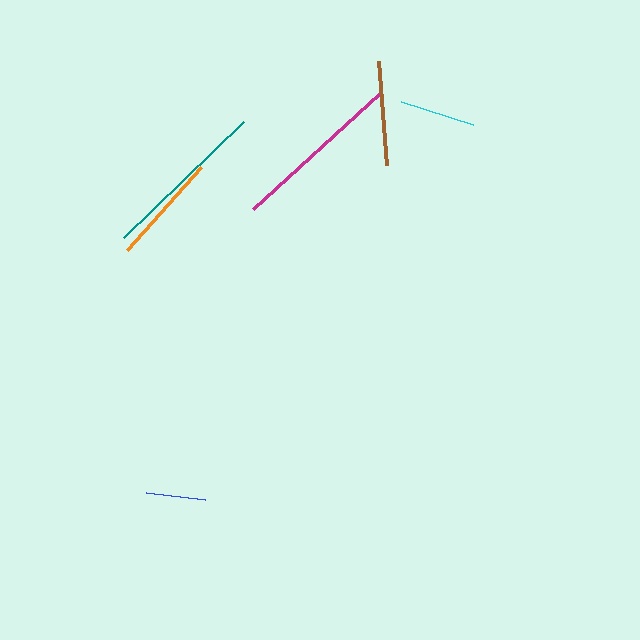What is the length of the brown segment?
The brown segment is approximately 105 pixels long.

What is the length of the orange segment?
The orange segment is approximately 111 pixels long.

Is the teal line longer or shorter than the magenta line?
The magenta line is longer than the teal line.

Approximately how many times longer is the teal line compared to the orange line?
The teal line is approximately 1.5 times the length of the orange line.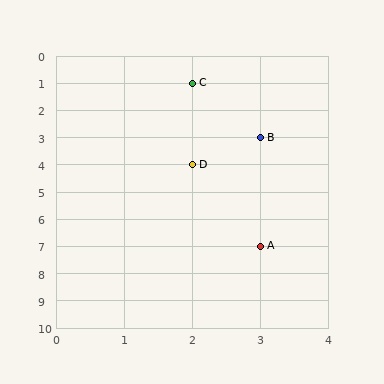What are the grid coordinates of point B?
Point B is at grid coordinates (3, 3).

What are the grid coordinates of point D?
Point D is at grid coordinates (2, 4).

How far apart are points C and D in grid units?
Points C and D are 3 rows apart.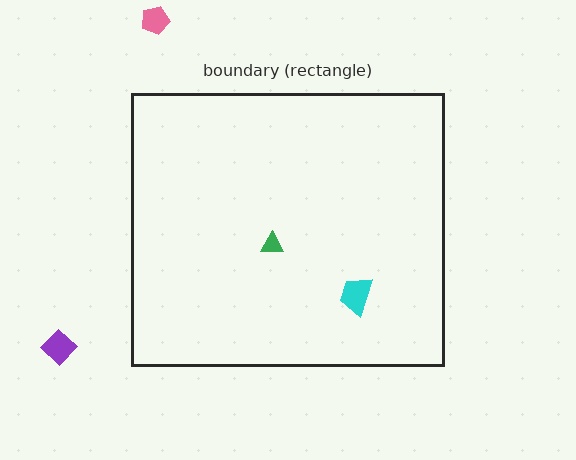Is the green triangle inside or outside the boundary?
Inside.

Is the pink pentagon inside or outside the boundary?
Outside.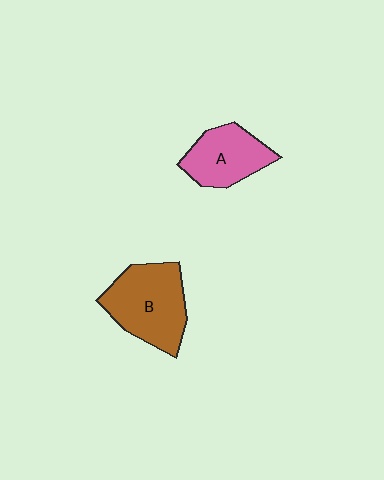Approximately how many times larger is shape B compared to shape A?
Approximately 1.3 times.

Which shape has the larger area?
Shape B (brown).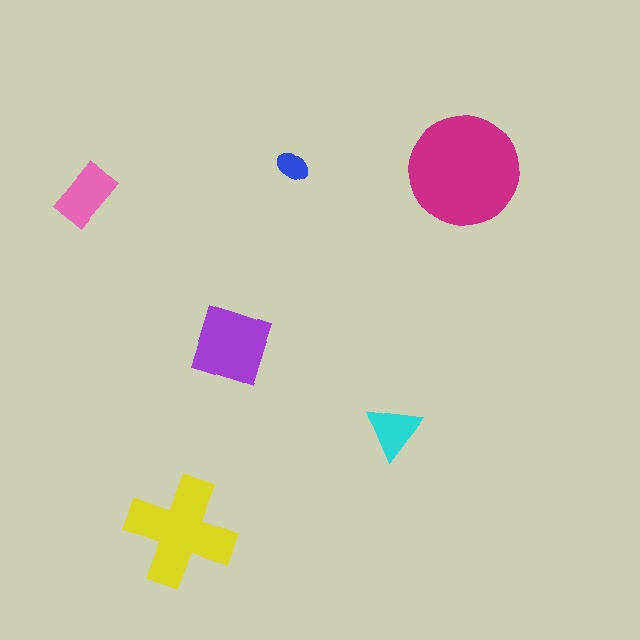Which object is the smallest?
The blue ellipse.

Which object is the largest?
The magenta circle.